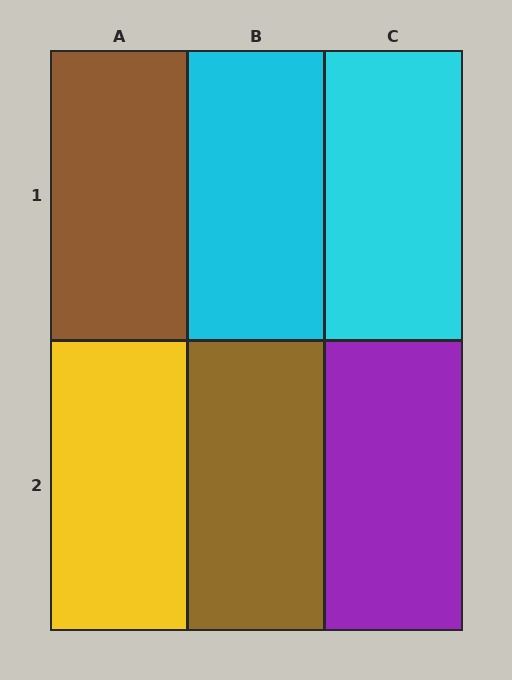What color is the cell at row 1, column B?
Cyan.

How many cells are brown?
2 cells are brown.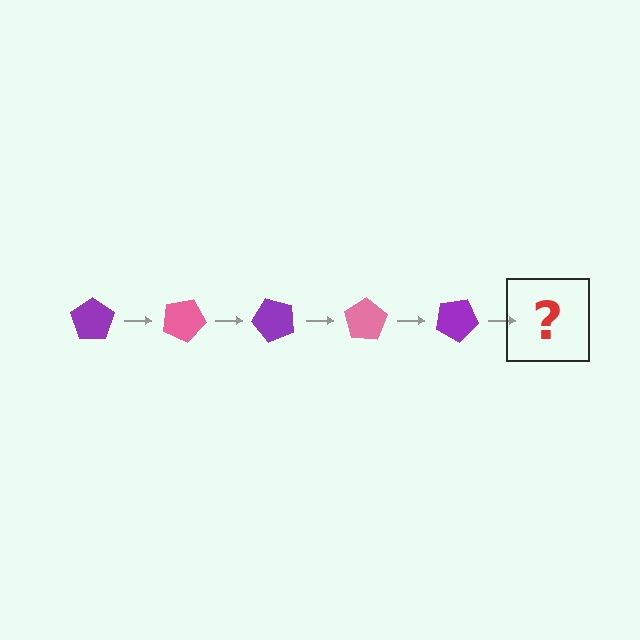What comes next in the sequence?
The next element should be a pink pentagon, rotated 125 degrees from the start.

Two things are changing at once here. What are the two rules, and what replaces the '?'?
The two rules are that it rotates 25 degrees each step and the color cycles through purple and pink. The '?' should be a pink pentagon, rotated 125 degrees from the start.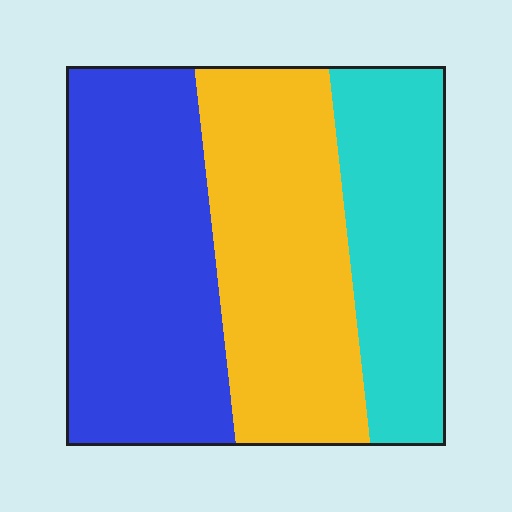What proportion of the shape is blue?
Blue takes up between a third and a half of the shape.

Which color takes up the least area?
Cyan, at roughly 25%.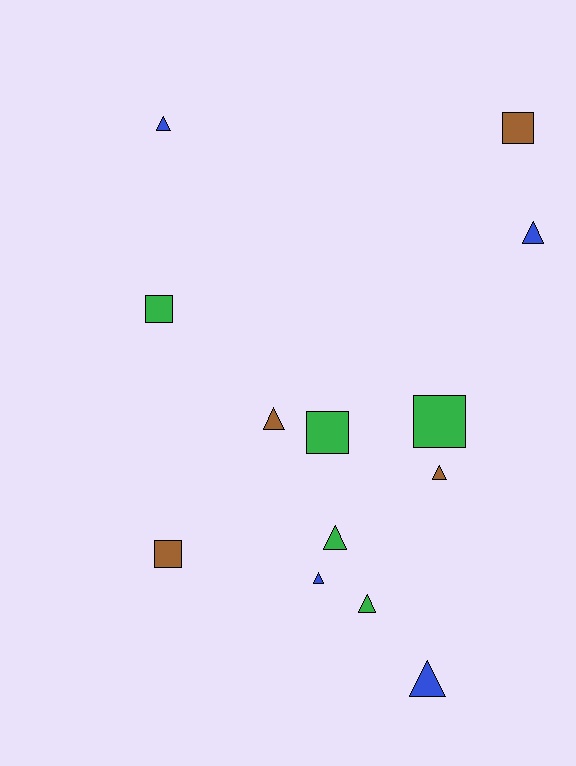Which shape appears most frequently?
Triangle, with 8 objects.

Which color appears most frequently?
Green, with 5 objects.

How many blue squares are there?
There are no blue squares.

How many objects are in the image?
There are 13 objects.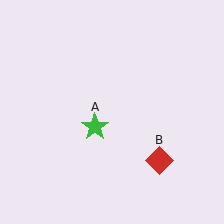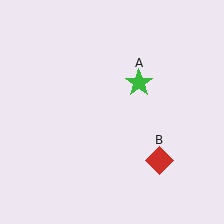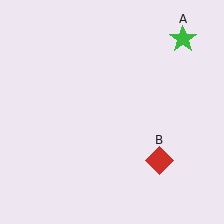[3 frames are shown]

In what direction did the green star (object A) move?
The green star (object A) moved up and to the right.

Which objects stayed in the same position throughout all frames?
Red diamond (object B) remained stationary.